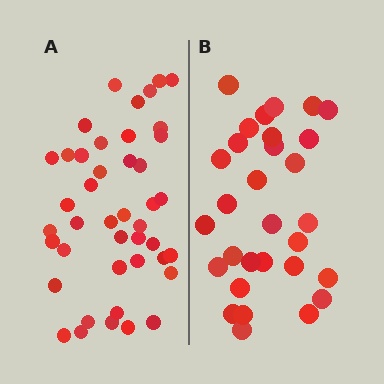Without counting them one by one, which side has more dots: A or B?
Region A (the left region) has more dots.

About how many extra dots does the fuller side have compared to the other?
Region A has approximately 15 more dots than region B.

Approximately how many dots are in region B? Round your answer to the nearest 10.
About 30 dots.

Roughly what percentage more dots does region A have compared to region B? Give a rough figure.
About 45% more.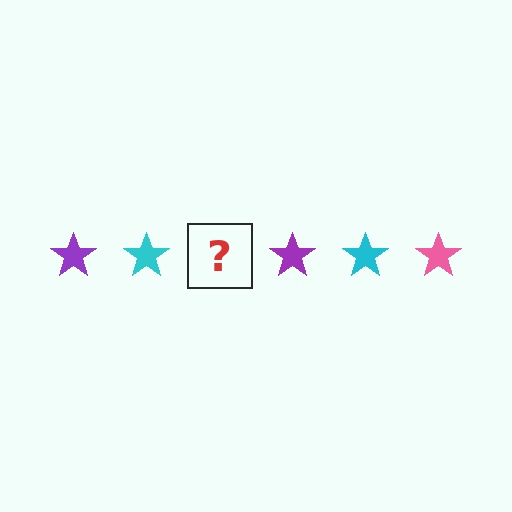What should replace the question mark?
The question mark should be replaced with a pink star.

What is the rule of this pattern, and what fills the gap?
The rule is that the pattern cycles through purple, cyan, pink stars. The gap should be filled with a pink star.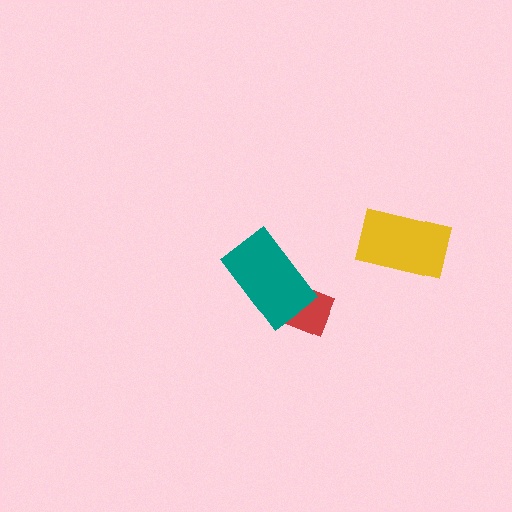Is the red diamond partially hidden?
Yes, it is partially covered by another shape.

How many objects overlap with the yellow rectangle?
0 objects overlap with the yellow rectangle.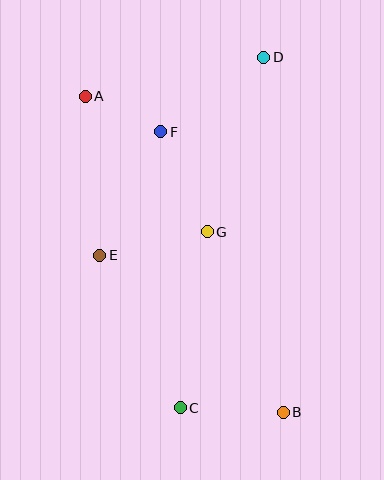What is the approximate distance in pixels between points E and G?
The distance between E and G is approximately 110 pixels.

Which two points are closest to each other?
Points A and F are closest to each other.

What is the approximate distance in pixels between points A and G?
The distance between A and G is approximately 182 pixels.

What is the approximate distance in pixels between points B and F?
The distance between B and F is approximately 306 pixels.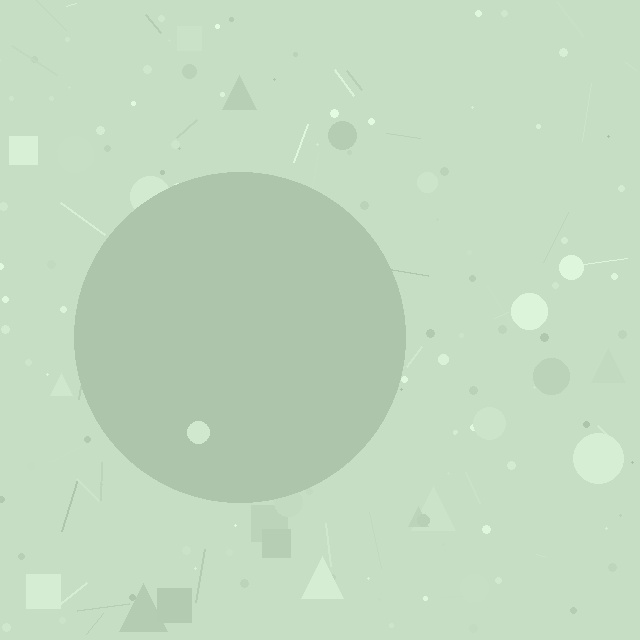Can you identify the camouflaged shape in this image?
The camouflaged shape is a circle.